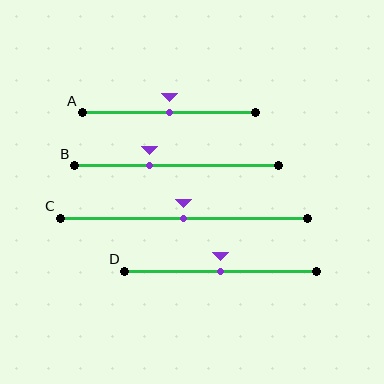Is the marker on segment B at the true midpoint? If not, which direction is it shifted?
No, the marker on segment B is shifted to the left by about 13% of the segment length.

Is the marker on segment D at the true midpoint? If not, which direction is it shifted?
Yes, the marker on segment D is at the true midpoint.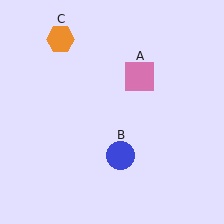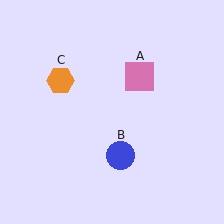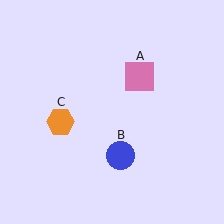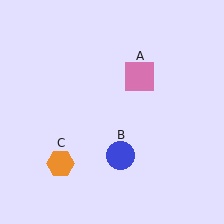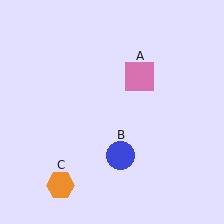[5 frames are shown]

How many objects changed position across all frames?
1 object changed position: orange hexagon (object C).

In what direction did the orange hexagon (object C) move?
The orange hexagon (object C) moved down.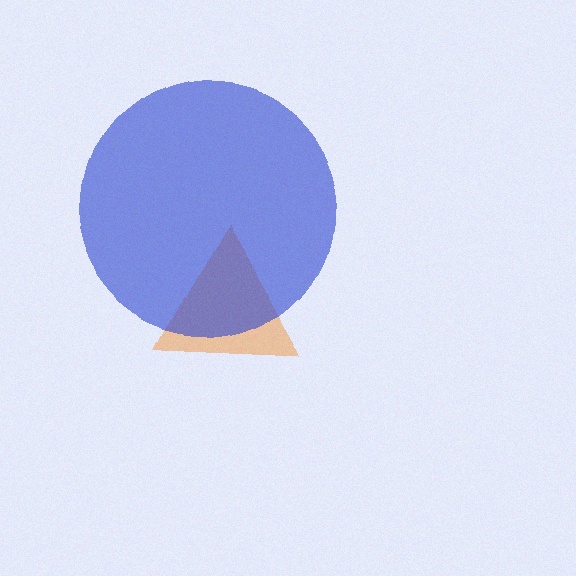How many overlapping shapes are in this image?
There are 2 overlapping shapes in the image.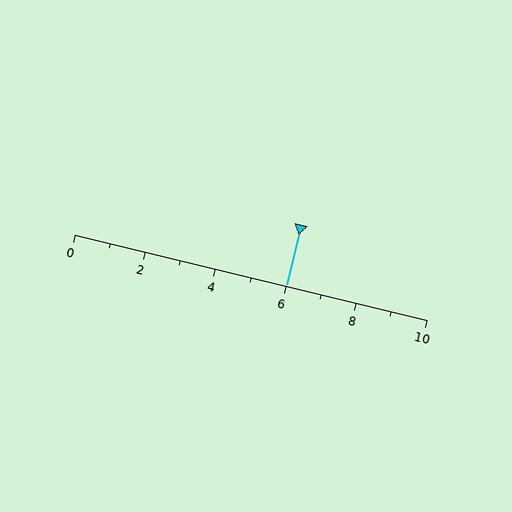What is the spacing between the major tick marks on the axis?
The major ticks are spaced 2 apart.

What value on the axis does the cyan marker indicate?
The marker indicates approximately 6.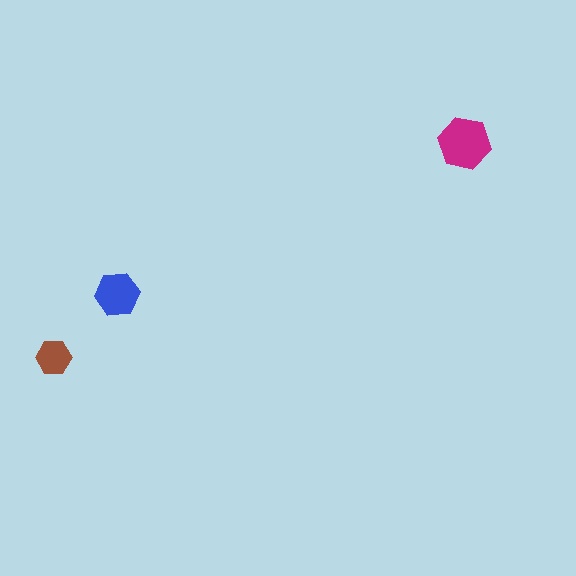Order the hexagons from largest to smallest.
the magenta one, the blue one, the brown one.